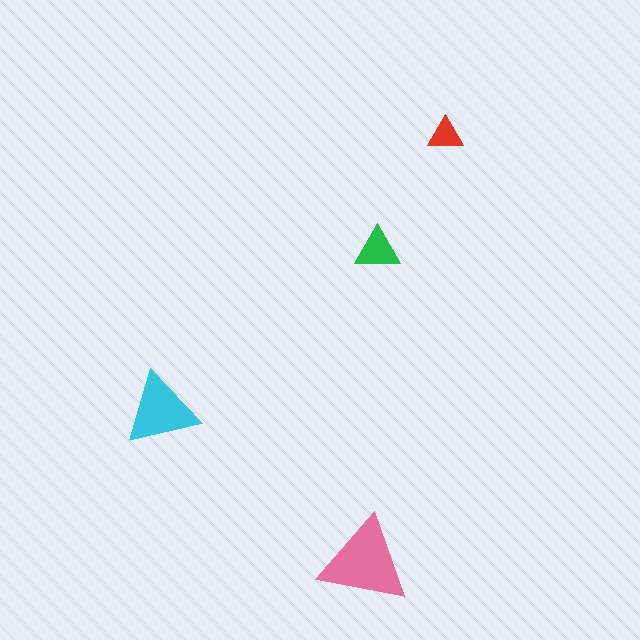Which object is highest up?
The red triangle is topmost.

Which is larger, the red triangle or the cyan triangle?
The cyan one.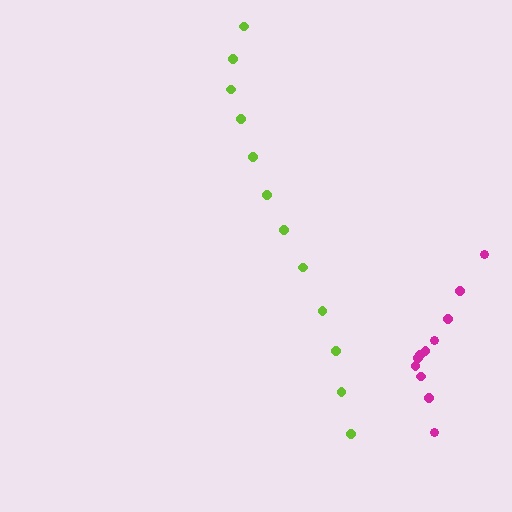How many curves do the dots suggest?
There are 2 distinct paths.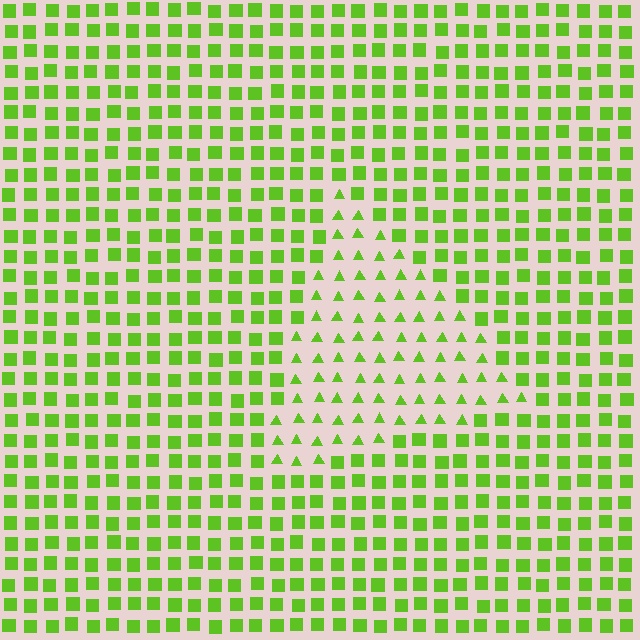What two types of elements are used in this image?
The image uses triangles inside the triangle region and squares outside it.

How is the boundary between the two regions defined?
The boundary is defined by a change in element shape: triangles inside vs. squares outside. All elements share the same color and spacing.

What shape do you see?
I see a triangle.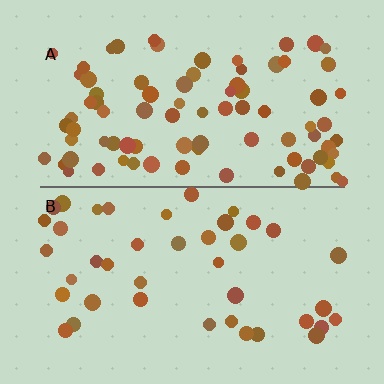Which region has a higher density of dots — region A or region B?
A (the top).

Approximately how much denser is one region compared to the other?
Approximately 2.1× — region A over region B.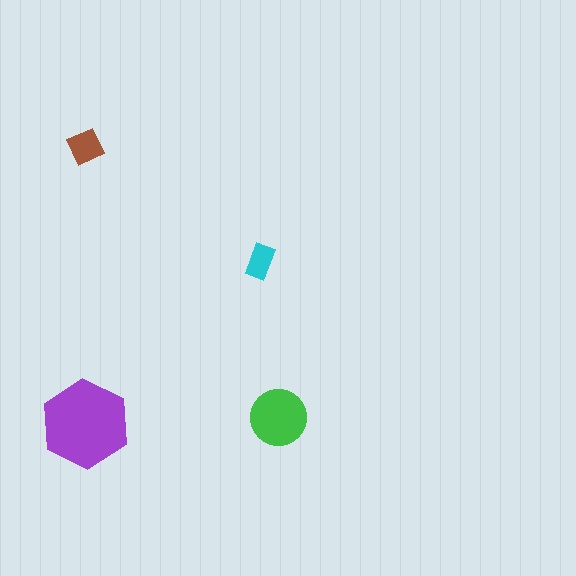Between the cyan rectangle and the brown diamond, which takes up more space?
The brown diamond.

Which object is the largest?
The purple hexagon.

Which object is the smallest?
The cyan rectangle.